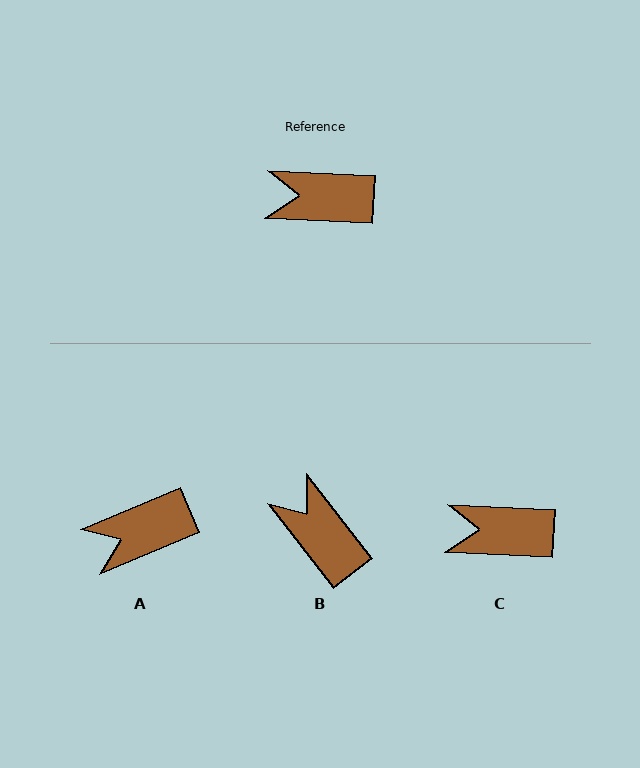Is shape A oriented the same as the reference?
No, it is off by about 26 degrees.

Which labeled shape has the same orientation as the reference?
C.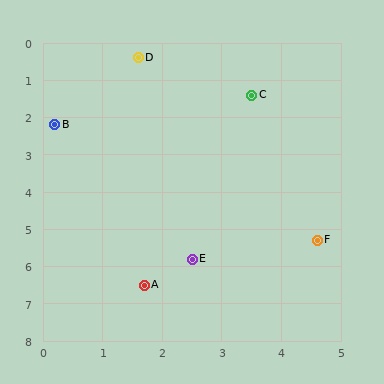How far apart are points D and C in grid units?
Points D and C are about 2.1 grid units apart.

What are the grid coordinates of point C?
Point C is at approximately (3.5, 1.4).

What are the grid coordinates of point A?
Point A is at approximately (1.7, 6.5).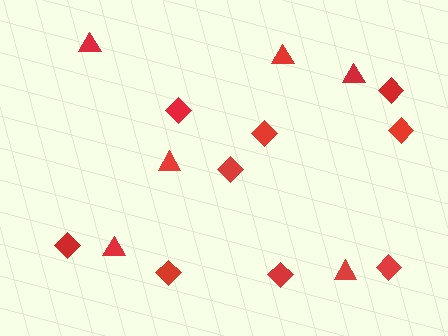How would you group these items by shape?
There are 2 groups: one group of diamonds (9) and one group of triangles (6).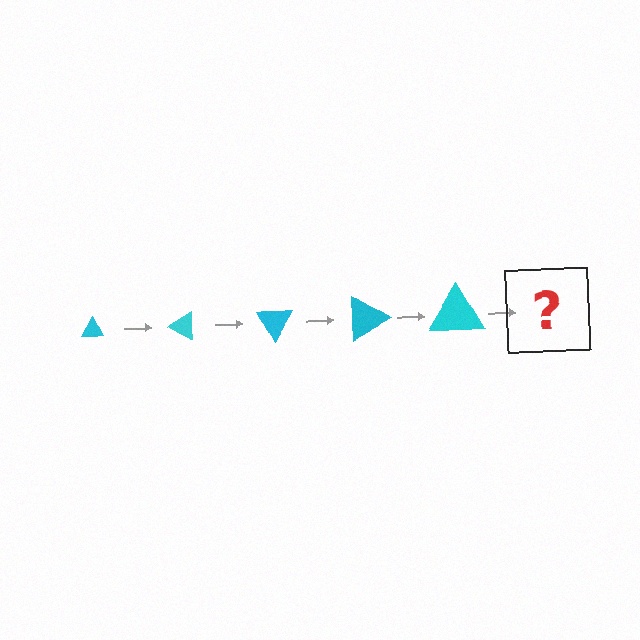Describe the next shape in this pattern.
It should be a triangle, larger than the previous one and rotated 150 degrees from the start.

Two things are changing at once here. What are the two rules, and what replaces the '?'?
The two rules are that the triangle grows larger each step and it rotates 30 degrees each step. The '?' should be a triangle, larger than the previous one and rotated 150 degrees from the start.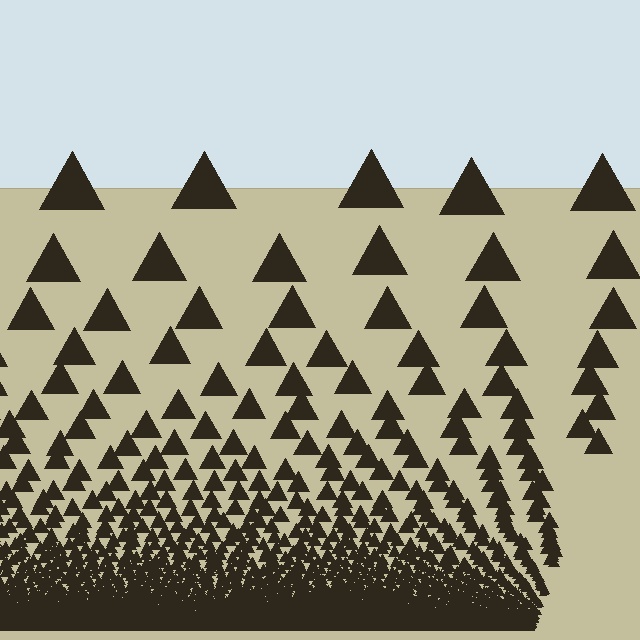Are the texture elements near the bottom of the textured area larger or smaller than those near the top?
Smaller. The gradient is inverted — elements near the bottom are smaller and denser.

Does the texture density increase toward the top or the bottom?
Density increases toward the bottom.